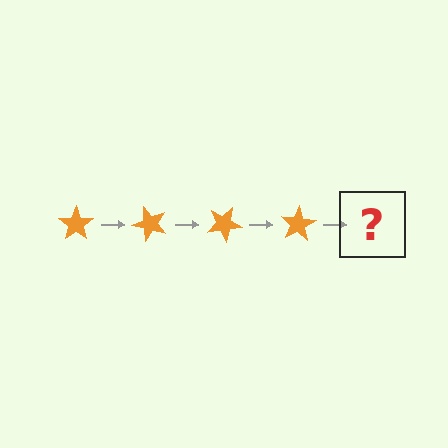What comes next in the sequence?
The next element should be an orange star rotated 200 degrees.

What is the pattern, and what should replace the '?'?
The pattern is that the star rotates 50 degrees each step. The '?' should be an orange star rotated 200 degrees.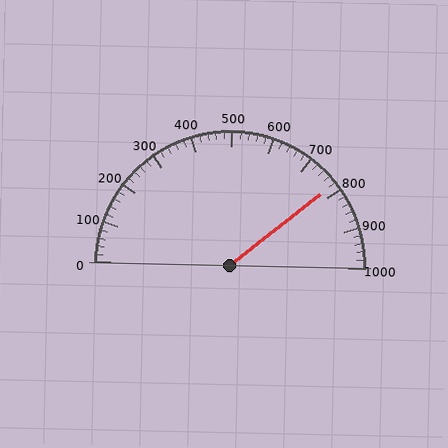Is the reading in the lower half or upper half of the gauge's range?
The reading is in the upper half of the range (0 to 1000).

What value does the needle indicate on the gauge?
The needle indicates approximately 780.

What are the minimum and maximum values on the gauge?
The gauge ranges from 0 to 1000.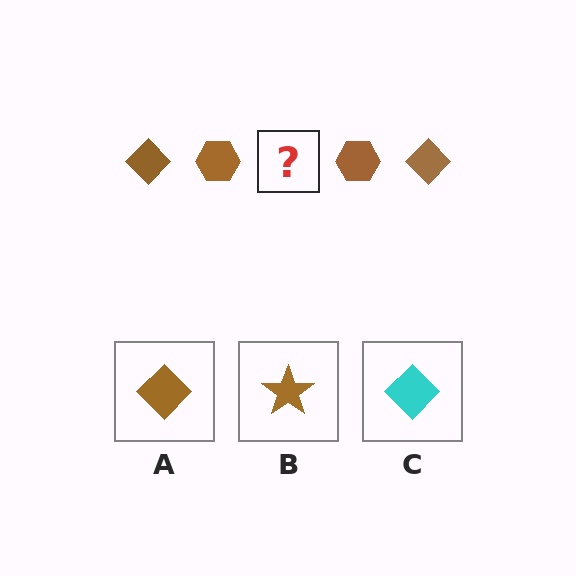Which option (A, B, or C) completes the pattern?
A.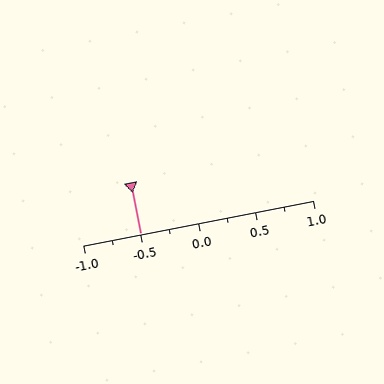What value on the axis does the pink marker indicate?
The marker indicates approximately -0.5.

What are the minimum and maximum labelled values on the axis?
The axis runs from -1.0 to 1.0.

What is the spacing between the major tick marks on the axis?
The major ticks are spaced 0.5 apart.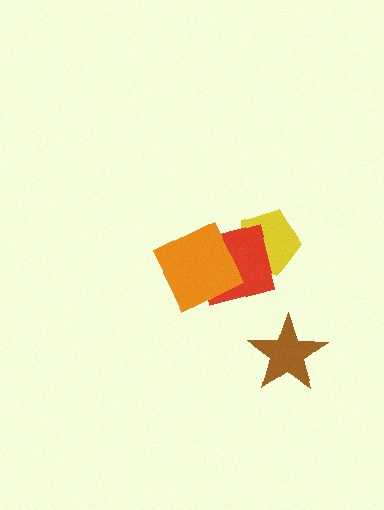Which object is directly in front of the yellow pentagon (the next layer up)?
The red square is directly in front of the yellow pentagon.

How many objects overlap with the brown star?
0 objects overlap with the brown star.